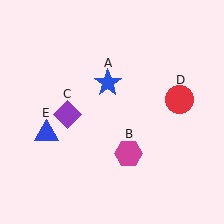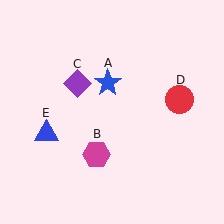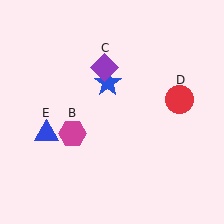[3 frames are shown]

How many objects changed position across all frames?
2 objects changed position: magenta hexagon (object B), purple diamond (object C).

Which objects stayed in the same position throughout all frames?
Blue star (object A) and red circle (object D) and blue triangle (object E) remained stationary.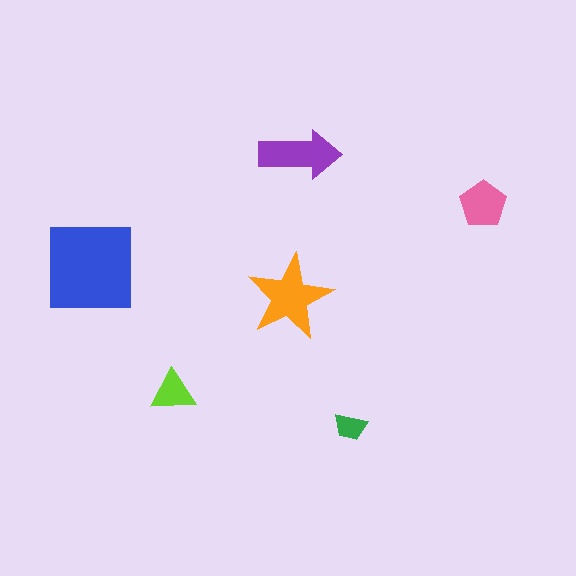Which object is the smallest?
The green trapezoid.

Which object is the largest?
The blue square.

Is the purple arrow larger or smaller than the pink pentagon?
Larger.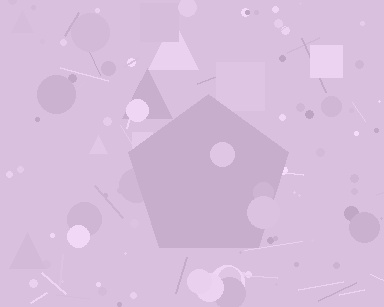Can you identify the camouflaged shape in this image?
The camouflaged shape is a pentagon.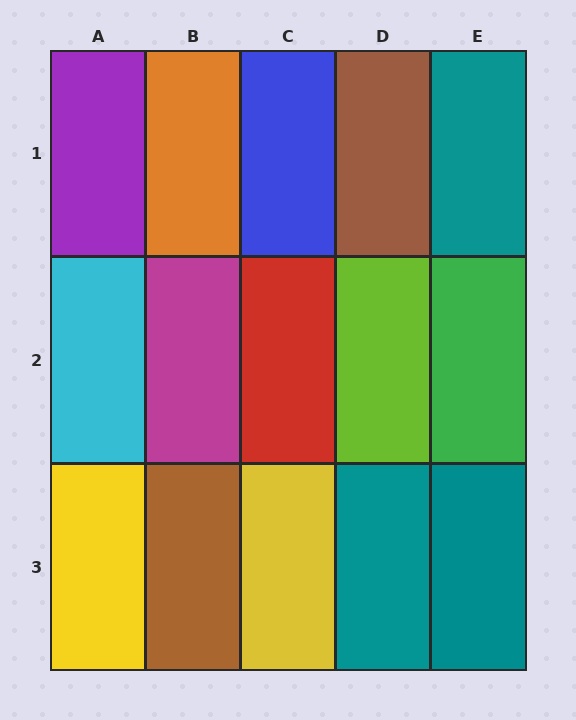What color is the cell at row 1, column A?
Purple.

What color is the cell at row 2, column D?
Lime.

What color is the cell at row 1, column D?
Brown.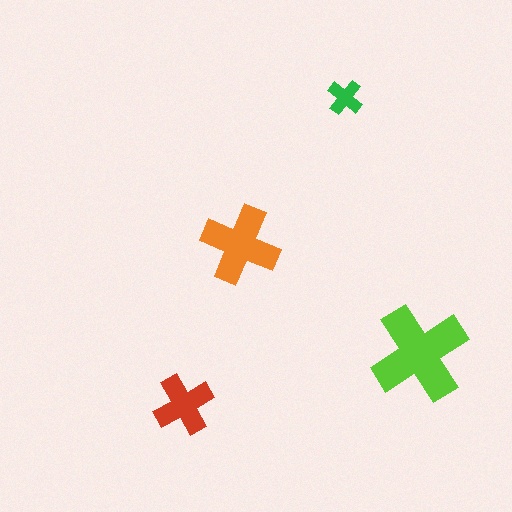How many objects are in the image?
There are 4 objects in the image.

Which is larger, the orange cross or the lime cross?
The lime one.